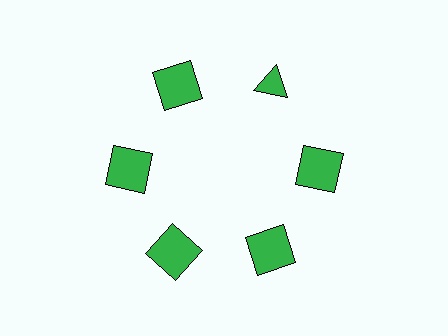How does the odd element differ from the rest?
It has a different shape: triangle instead of square.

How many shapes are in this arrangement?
There are 6 shapes arranged in a ring pattern.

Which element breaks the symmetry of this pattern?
The green triangle at roughly the 1 o'clock position breaks the symmetry. All other shapes are green squares.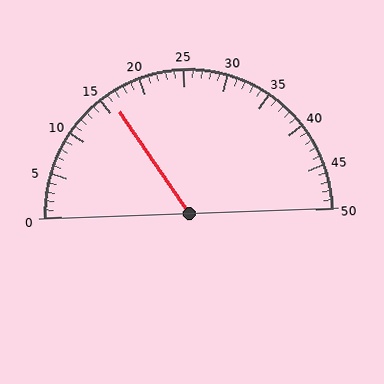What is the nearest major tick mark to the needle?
The nearest major tick mark is 15.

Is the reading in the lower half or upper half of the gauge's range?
The reading is in the lower half of the range (0 to 50).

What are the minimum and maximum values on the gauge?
The gauge ranges from 0 to 50.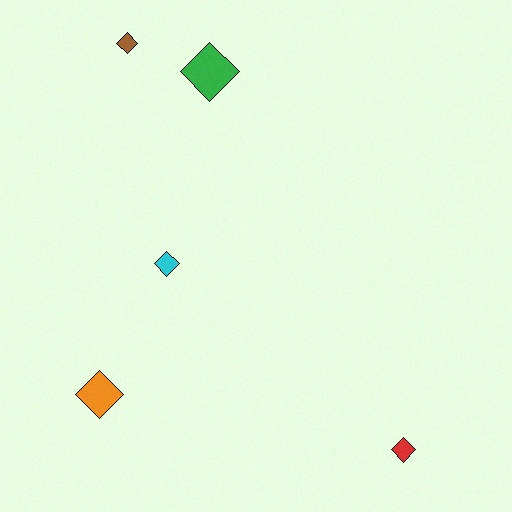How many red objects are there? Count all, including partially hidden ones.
There is 1 red object.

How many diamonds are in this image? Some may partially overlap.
There are 5 diamonds.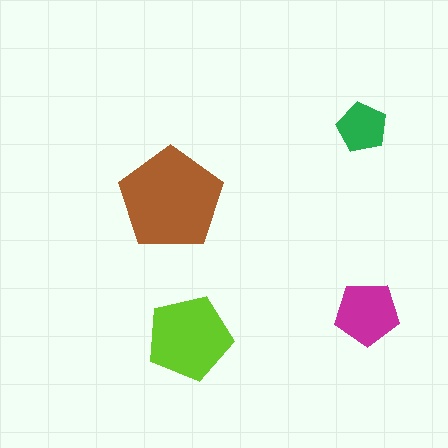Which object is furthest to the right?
The magenta pentagon is rightmost.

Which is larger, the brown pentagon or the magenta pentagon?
The brown one.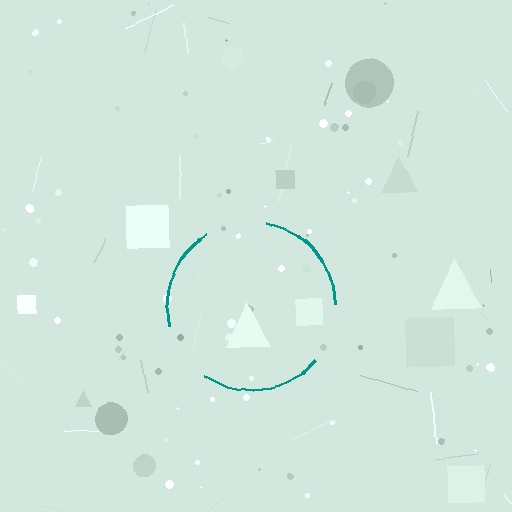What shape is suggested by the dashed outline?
The dashed outline suggests a circle.